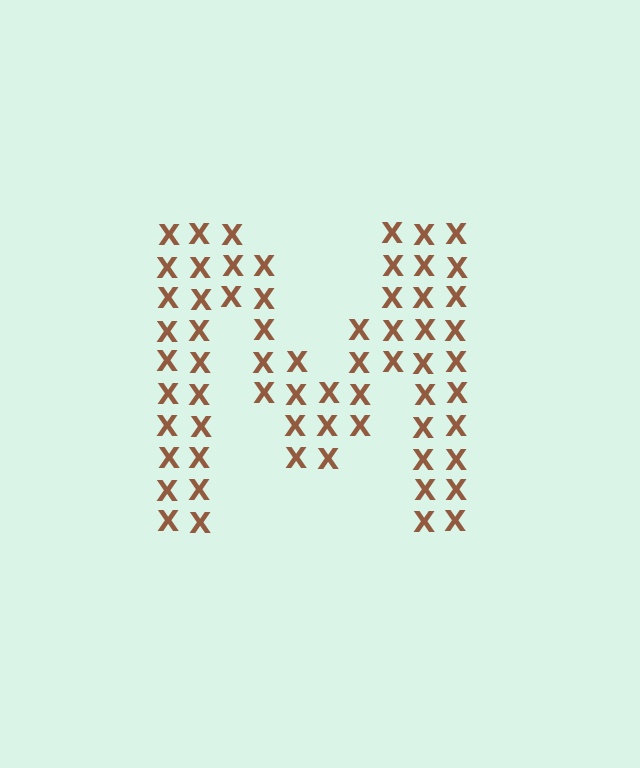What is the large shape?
The large shape is the letter M.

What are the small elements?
The small elements are letter X's.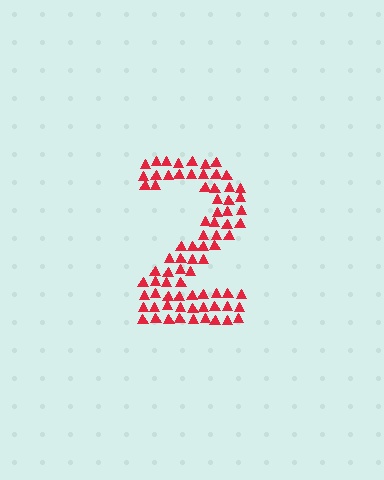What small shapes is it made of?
It is made of small triangles.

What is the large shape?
The large shape is the digit 2.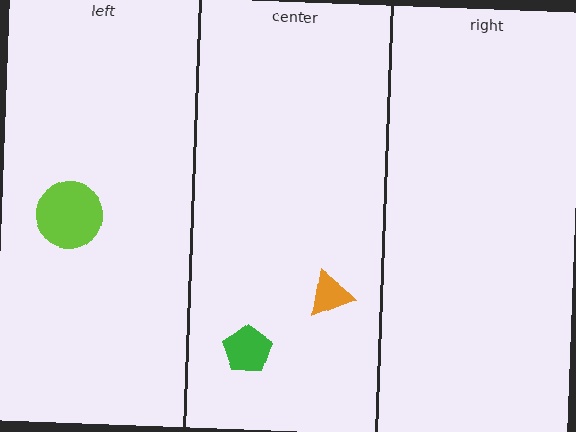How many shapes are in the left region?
1.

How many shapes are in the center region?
2.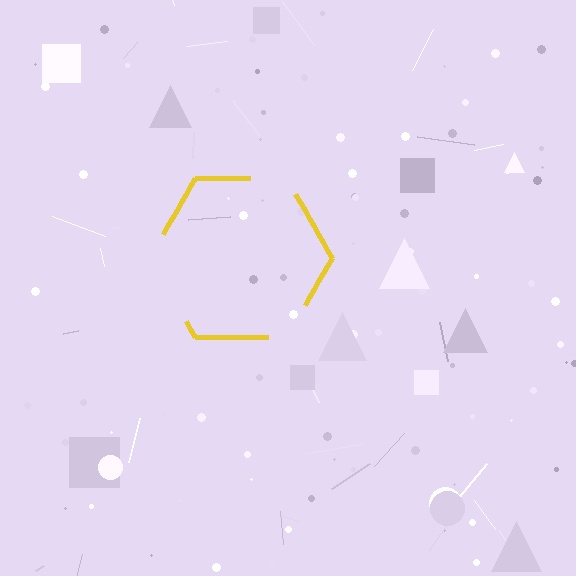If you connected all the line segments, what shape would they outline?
They would outline a hexagon.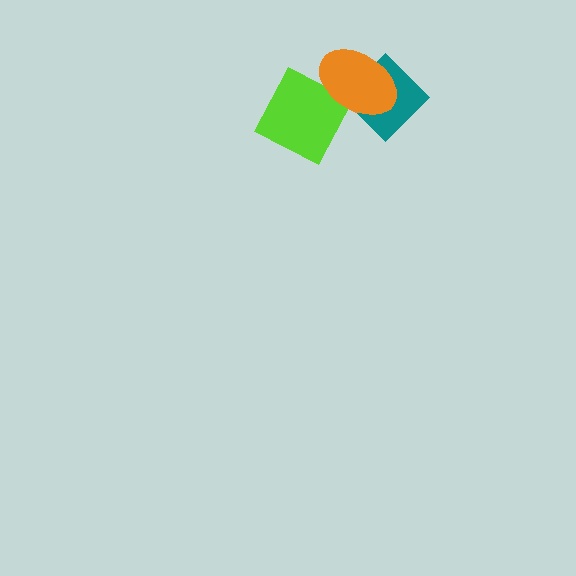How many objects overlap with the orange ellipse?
2 objects overlap with the orange ellipse.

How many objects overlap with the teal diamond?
1 object overlaps with the teal diamond.